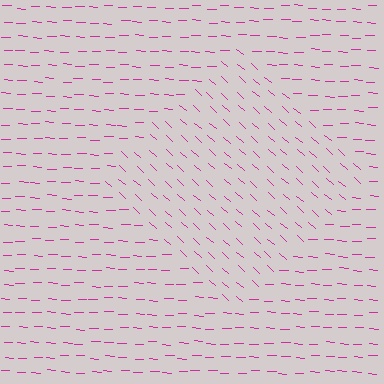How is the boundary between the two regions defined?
The boundary is defined purely by a change in line orientation (approximately 39 degrees difference). All lines are the same color and thickness.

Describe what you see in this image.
The image is filled with small magenta line segments. A diamond region in the image has lines oriented differently from the surrounding lines, creating a visible texture boundary.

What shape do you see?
I see a diamond.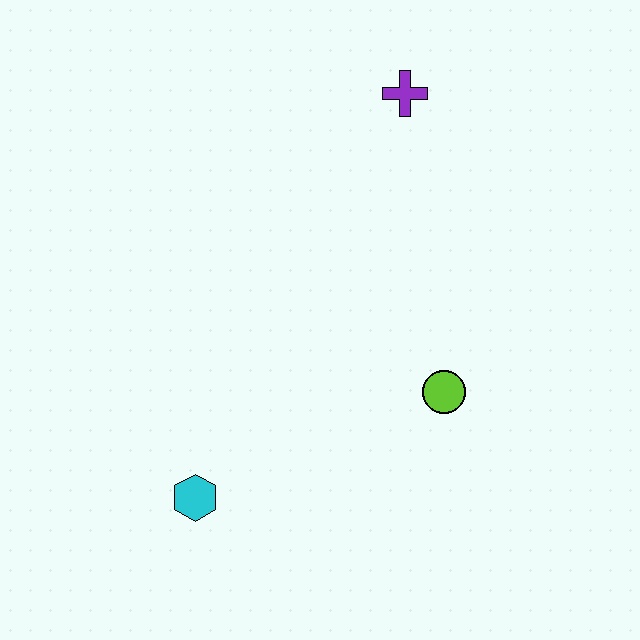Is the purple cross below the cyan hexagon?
No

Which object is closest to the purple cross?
The lime circle is closest to the purple cross.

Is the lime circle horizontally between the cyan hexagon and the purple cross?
No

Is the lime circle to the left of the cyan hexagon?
No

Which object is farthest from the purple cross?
The cyan hexagon is farthest from the purple cross.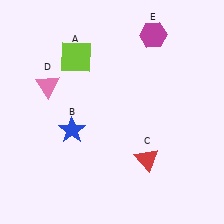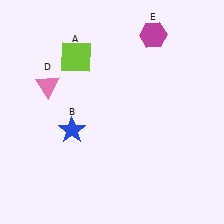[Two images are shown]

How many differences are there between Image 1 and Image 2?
There is 1 difference between the two images.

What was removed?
The red triangle (C) was removed in Image 2.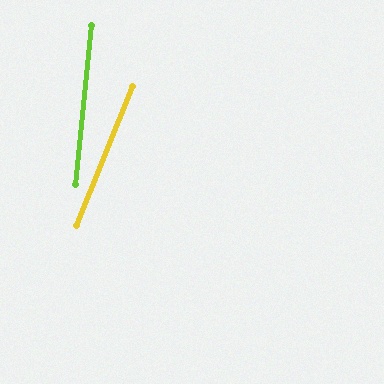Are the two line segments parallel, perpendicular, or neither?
Neither parallel nor perpendicular — they differ by about 16°.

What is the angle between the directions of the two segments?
Approximately 16 degrees.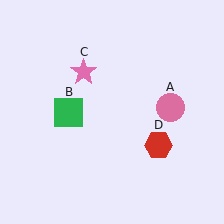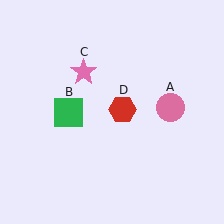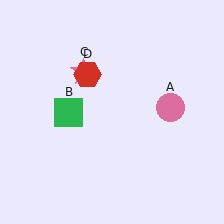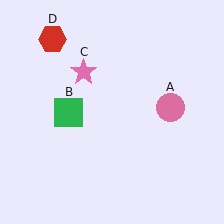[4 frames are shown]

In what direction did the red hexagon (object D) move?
The red hexagon (object D) moved up and to the left.